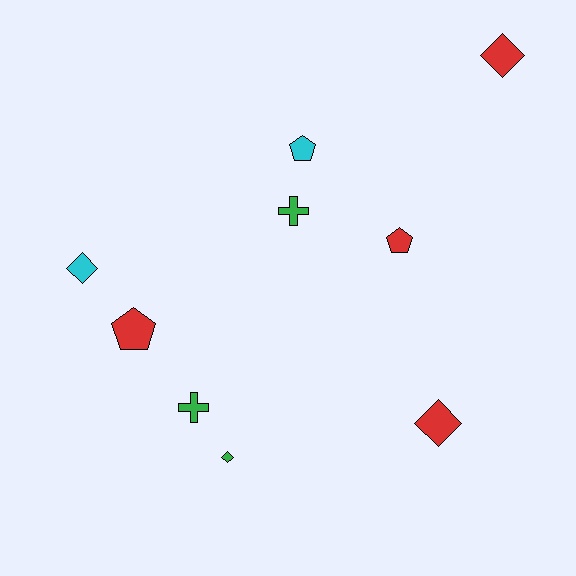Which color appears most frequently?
Red, with 4 objects.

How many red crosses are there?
There are no red crosses.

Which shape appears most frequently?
Diamond, with 4 objects.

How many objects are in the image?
There are 9 objects.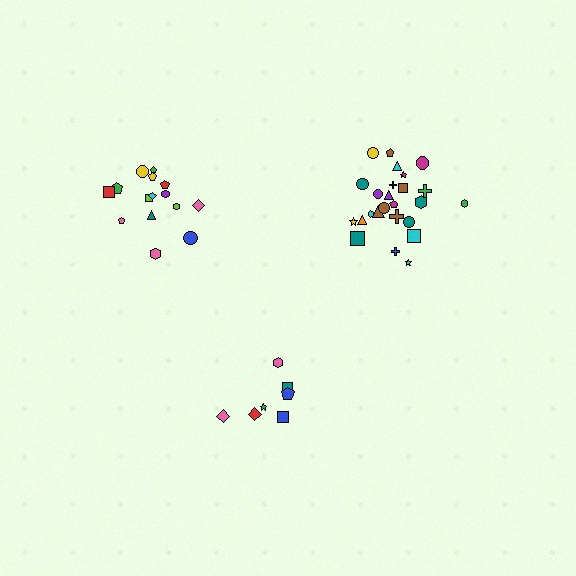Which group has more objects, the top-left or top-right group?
The top-right group.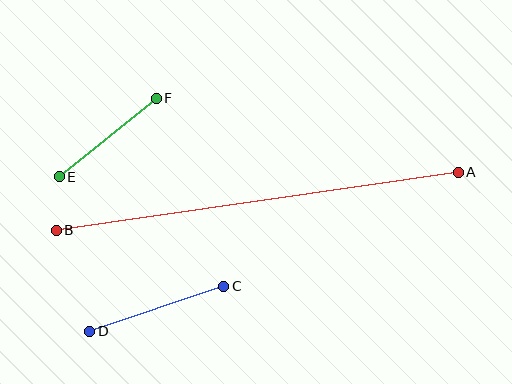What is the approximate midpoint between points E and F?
The midpoint is at approximately (108, 138) pixels.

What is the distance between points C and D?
The distance is approximately 142 pixels.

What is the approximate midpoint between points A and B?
The midpoint is at approximately (257, 201) pixels.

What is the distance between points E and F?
The distance is approximately 125 pixels.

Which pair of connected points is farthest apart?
Points A and B are farthest apart.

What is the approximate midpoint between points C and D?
The midpoint is at approximately (157, 309) pixels.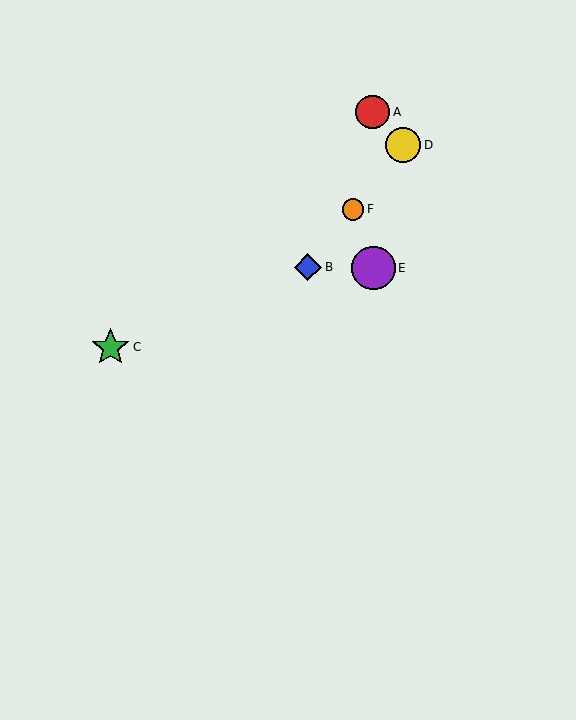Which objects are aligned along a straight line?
Objects B, D, F are aligned along a straight line.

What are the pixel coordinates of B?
Object B is at (308, 267).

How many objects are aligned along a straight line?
3 objects (B, D, F) are aligned along a straight line.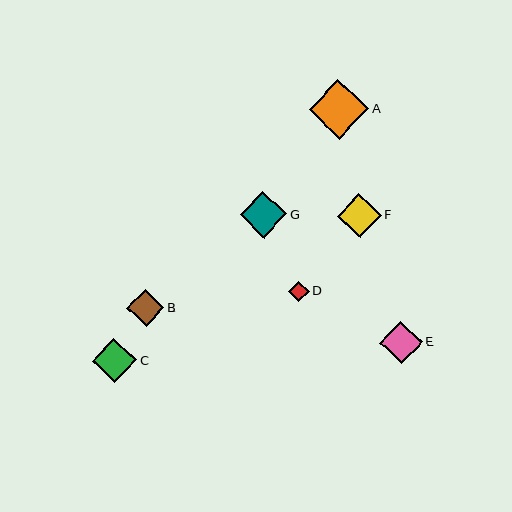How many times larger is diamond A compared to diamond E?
Diamond A is approximately 1.4 times the size of diamond E.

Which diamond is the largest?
Diamond A is the largest with a size of approximately 60 pixels.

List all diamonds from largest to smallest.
From largest to smallest: A, G, C, F, E, B, D.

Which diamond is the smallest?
Diamond D is the smallest with a size of approximately 20 pixels.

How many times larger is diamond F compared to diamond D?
Diamond F is approximately 2.2 times the size of diamond D.